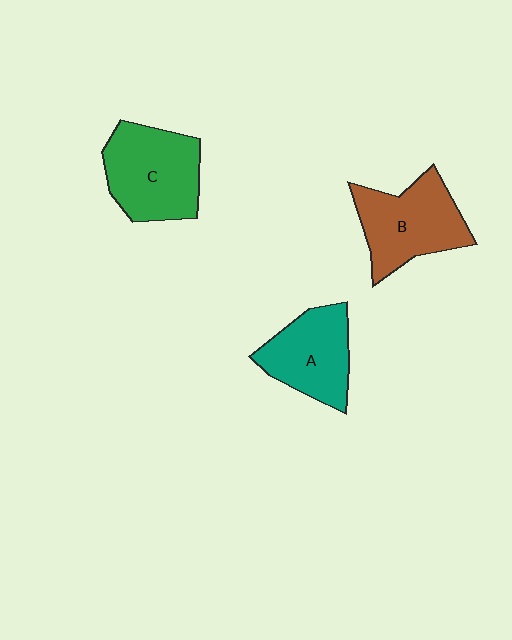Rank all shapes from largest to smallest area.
From largest to smallest: C (green), B (brown), A (teal).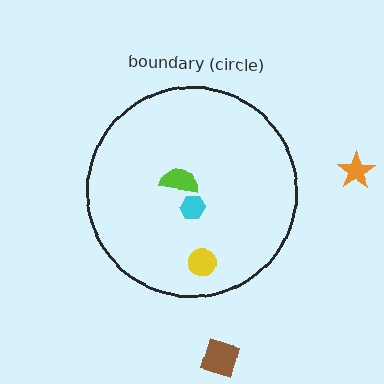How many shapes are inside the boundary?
3 inside, 2 outside.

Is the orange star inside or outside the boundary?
Outside.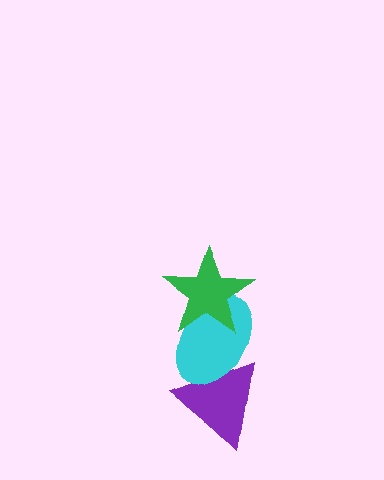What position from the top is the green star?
The green star is 1st from the top.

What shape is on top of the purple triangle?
The cyan ellipse is on top of the purple triangle.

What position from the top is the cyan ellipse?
The cyan ellipse is 2nd from the top.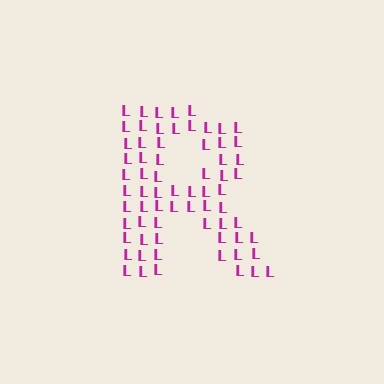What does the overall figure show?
The overall figure shows the letter R.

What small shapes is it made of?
It is made of small letter L's.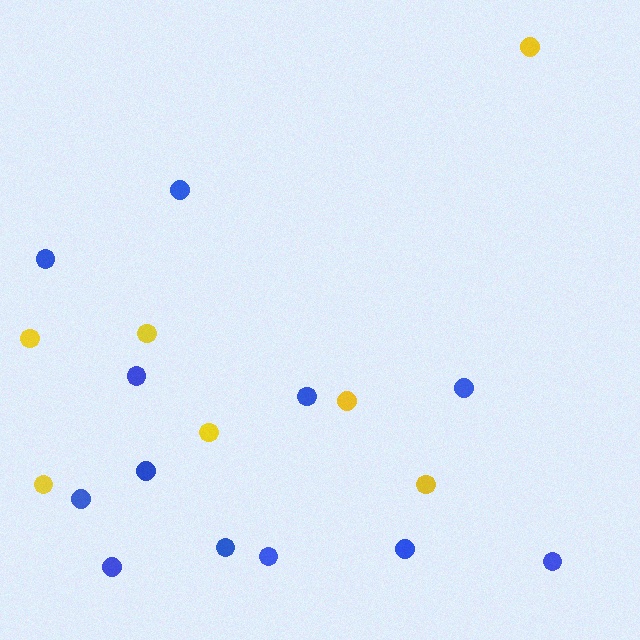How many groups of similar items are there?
There are 2 groups: one group of yellow circles (7) and one group of blue circles (12).